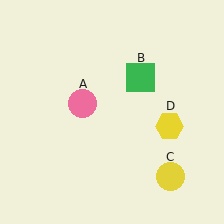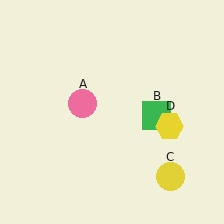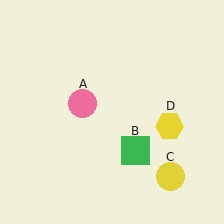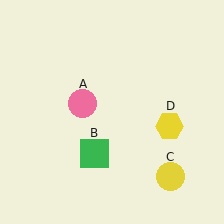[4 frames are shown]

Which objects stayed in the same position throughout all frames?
Pink circle (object A) and yellow circle (object C) and yellow hexagon (object D) remained stationary.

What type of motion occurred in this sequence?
The green square (object B) rotated clockwise around the center of the scene.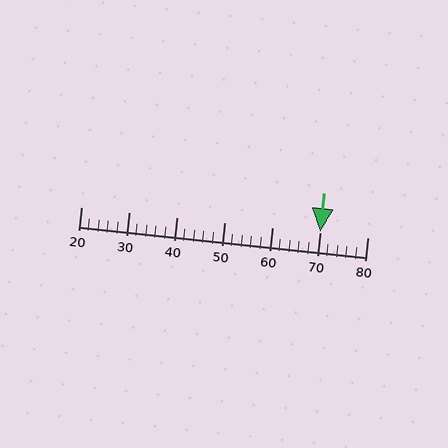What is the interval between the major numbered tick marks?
The major tick marks are spaced 10 units apart.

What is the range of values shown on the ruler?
The ruler shows values from 20 to 80.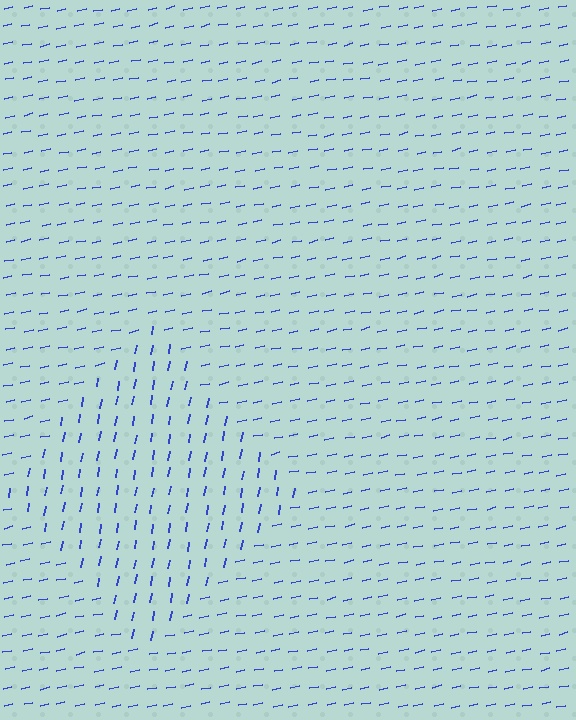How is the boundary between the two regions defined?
The boundary is defined purely by a change in line orientation (approximately 68 degrees difference). All lines are the same color and thickness.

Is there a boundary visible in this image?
Yes, there is a texture boundary formed by a change in line orientation.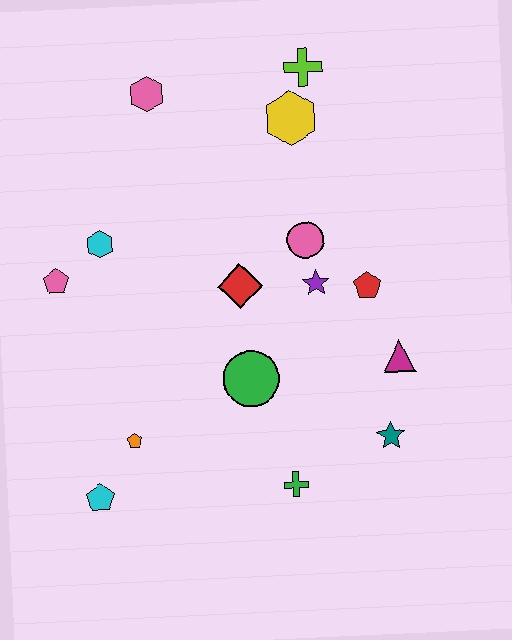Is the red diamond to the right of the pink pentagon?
Yes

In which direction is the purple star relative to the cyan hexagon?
The purple star is to the right of the cyan hexagon.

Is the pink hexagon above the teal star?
Yes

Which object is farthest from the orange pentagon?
The lime cross is farthest from the orange pentagon.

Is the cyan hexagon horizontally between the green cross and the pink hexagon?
No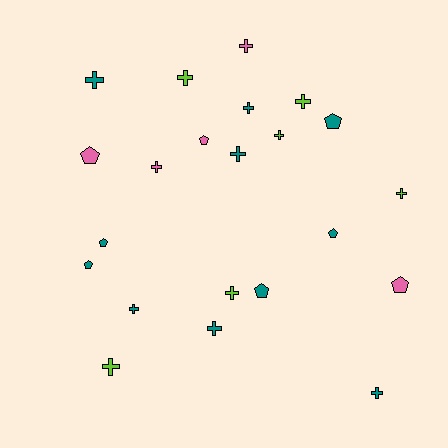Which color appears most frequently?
Teal, with 11 objects.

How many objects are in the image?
There are 22 objects.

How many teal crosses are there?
There are 6 teal crosses.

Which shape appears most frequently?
Cross, with 14 objects.